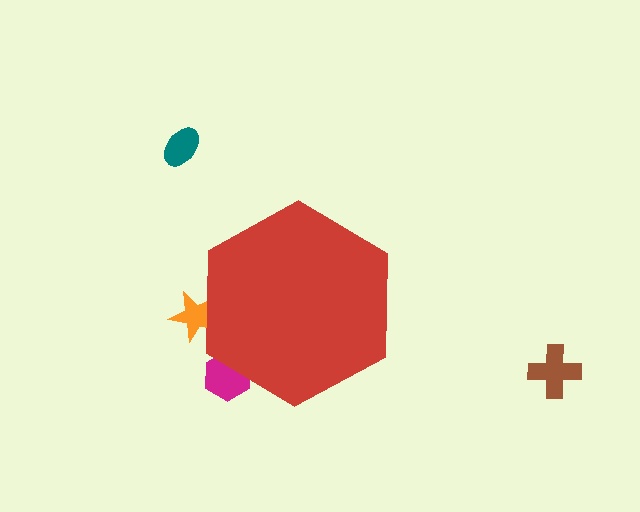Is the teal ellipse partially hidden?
No, the teal ellipse is fully visible.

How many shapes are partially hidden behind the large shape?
2 shapes are partially hidden.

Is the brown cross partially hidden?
No, the brown cross is fully visible.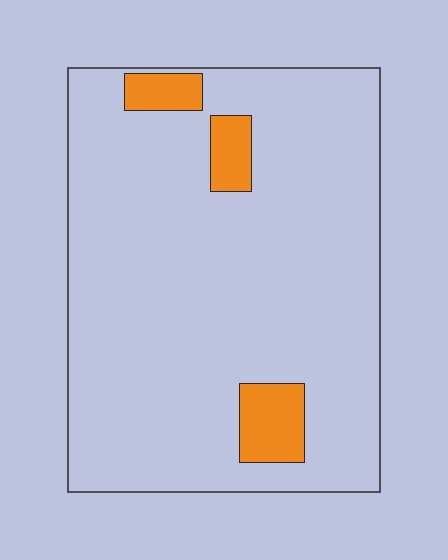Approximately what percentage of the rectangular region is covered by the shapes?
Approximately 10%.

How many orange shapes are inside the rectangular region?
3.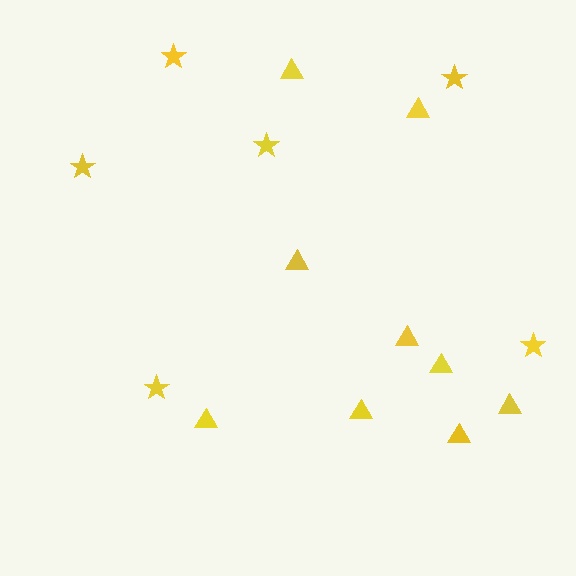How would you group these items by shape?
There are 2 groups: one group of triangles (9) and one group of stars (6).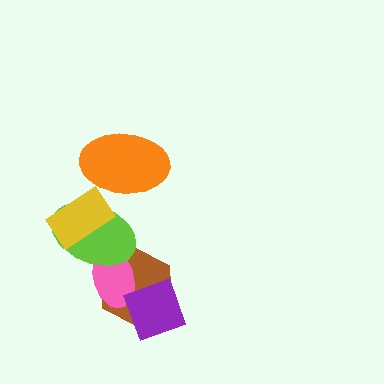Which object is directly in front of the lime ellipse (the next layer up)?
The yellow rectangle is directly in front of the lime ellipse.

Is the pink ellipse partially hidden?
Yes, it is partially covered by another shape.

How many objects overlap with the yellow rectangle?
1 object overlaps with the yellow rectangle.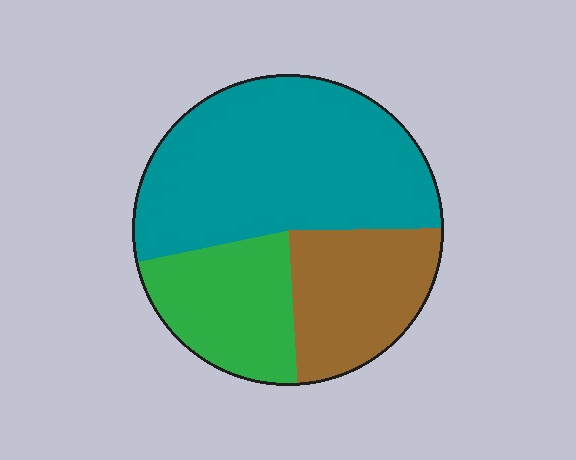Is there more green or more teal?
Teal.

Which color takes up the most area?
Teal, at roughly 55%.